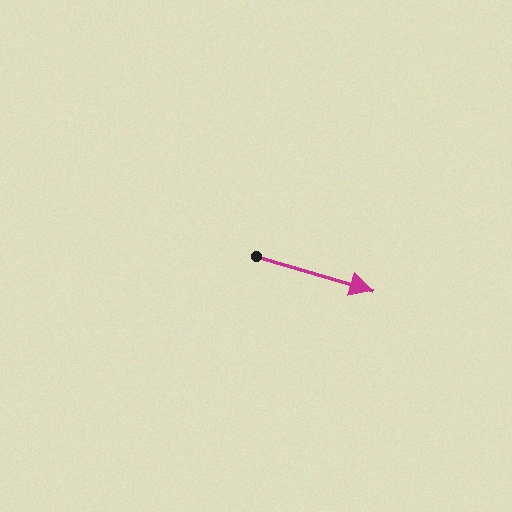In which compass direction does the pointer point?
East.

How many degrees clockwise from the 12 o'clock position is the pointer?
Approximately 107 degrees.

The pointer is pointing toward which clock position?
Roughly 4 o'clock.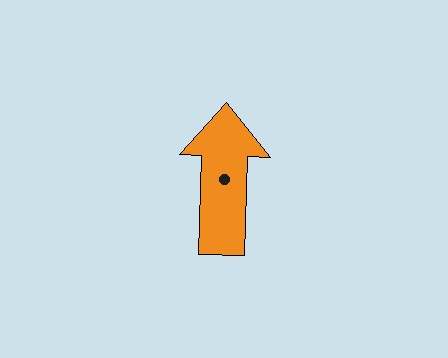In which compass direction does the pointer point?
North.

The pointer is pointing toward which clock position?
Roughly 12 o'clock.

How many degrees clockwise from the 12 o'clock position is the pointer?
Approximately 2 degrees.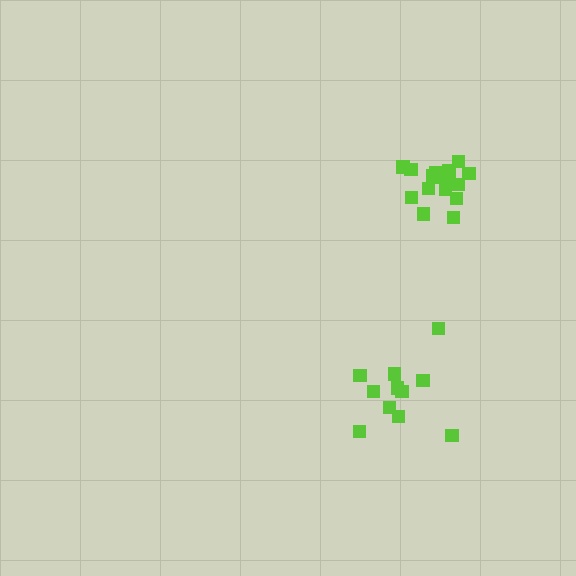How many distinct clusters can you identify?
There are 2 distinct clusters.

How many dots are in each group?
Group 1: 16 dots, Group 2: 11 dots (27 total).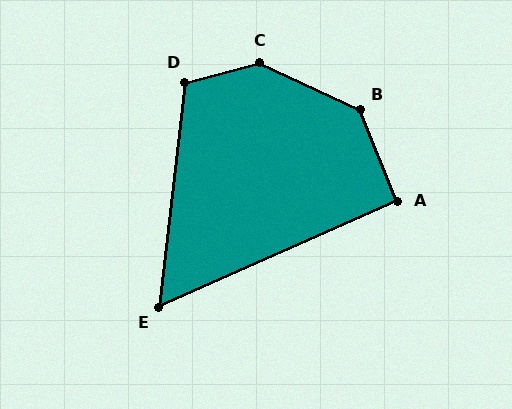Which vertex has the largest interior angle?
C, at approximately 141 degrees.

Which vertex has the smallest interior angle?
E, at approximately 60 degrees.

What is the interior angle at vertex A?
Approximately 92 degrees (approximately right).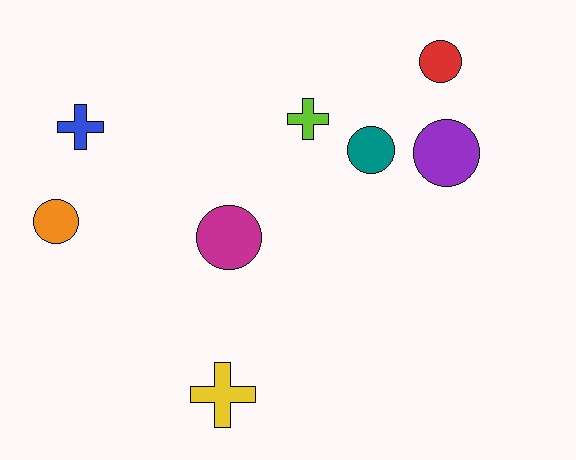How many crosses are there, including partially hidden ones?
There are 3 crosses.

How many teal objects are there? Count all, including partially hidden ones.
There is 1 teal object.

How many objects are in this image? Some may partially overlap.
There are 8 objects.